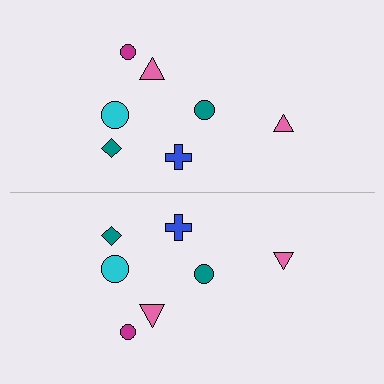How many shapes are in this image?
There are 14 shapes in this image.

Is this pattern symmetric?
Yes, this pattern has bilateral (reflection) symmetry.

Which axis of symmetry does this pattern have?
The pattern has a horizontal axis of symmetry running through the center of the image.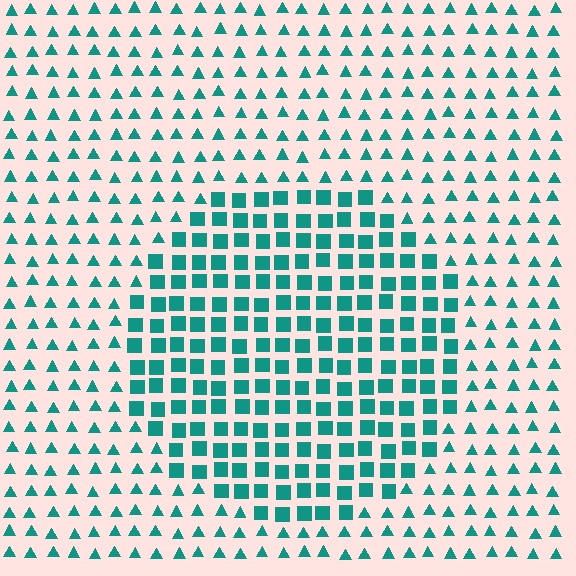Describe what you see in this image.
The image is filled with small teal elements arranged in a uniform grid. A circle-shaped region contains squares, while the surrounding area contains triangles. The boundary is defined purely by the change in element shape.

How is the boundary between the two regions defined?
The boundary is defined by a change in element shape: squares inside vs. triangles outside. All elements share the same color and spacing.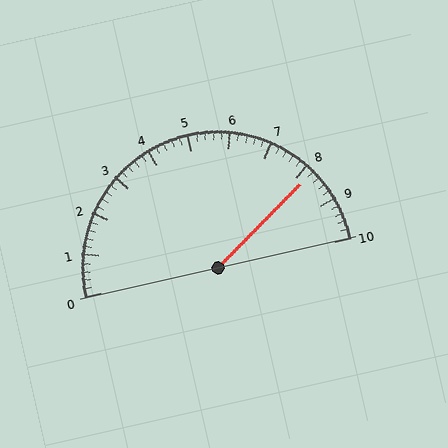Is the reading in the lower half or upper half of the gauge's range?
The reading is in the upper half of the range (0 to 10).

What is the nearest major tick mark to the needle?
The nearest major tick mark is 8.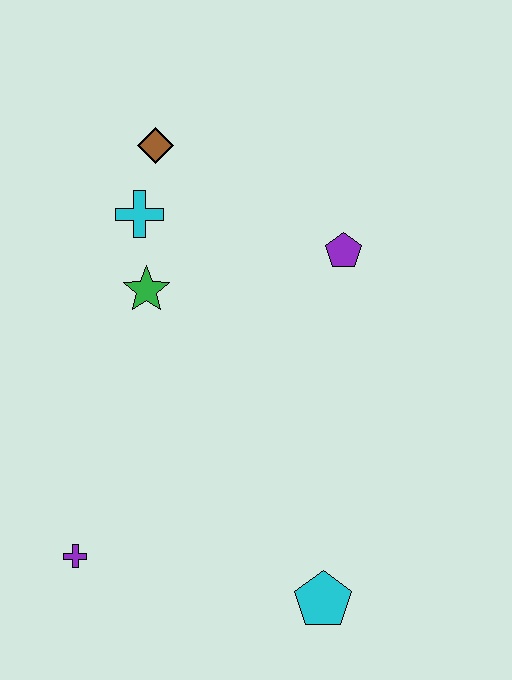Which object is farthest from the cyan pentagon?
The brown diamond is farthest from the cyan pentagon.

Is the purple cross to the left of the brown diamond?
Yes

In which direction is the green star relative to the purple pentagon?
The green star is to the left of the purple pentagon.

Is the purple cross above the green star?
No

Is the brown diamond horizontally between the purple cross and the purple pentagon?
Yes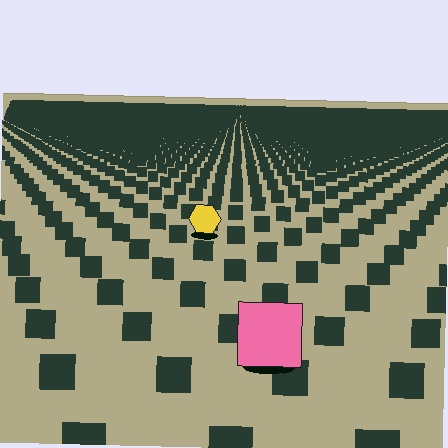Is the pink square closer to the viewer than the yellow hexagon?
Yes. The pink square is closer — you can tell from the texture gradient: the ground texture is coarser near it.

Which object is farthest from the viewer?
The yellow hexagon is farthest from the viewer. It appears smaller and the ground texture around it is denser.